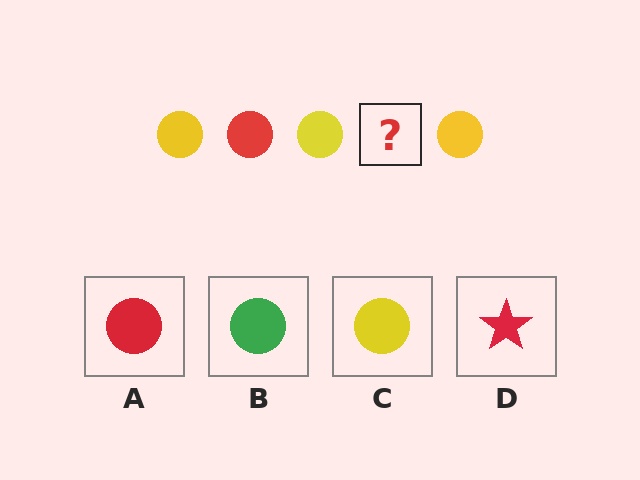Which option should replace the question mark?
Option A.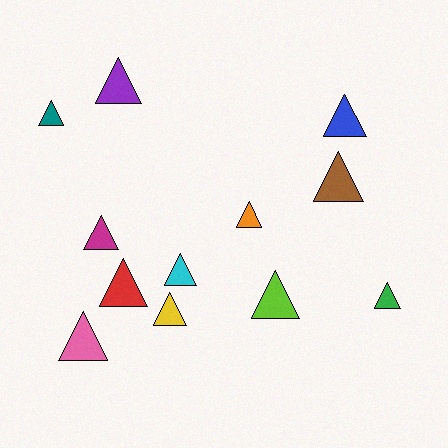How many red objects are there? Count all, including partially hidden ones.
There is 1 red object.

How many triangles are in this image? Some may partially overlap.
There are 12 triangles.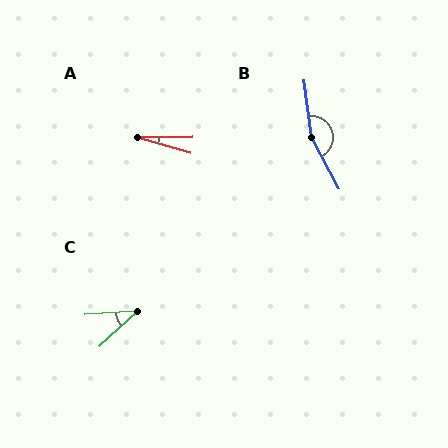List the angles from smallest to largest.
A (17°), C (39°), B (159°).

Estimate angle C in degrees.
Approximately 39 degrees.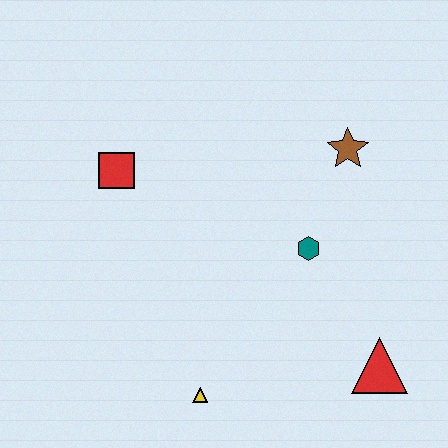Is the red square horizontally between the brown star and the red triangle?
No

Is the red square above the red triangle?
Yes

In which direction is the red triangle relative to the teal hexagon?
The red triangle is below the teal hexagon.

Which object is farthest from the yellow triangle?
The brown star is farthest from the yellow triangle.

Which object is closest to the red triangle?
The teal hexagon is closest to the red triangle.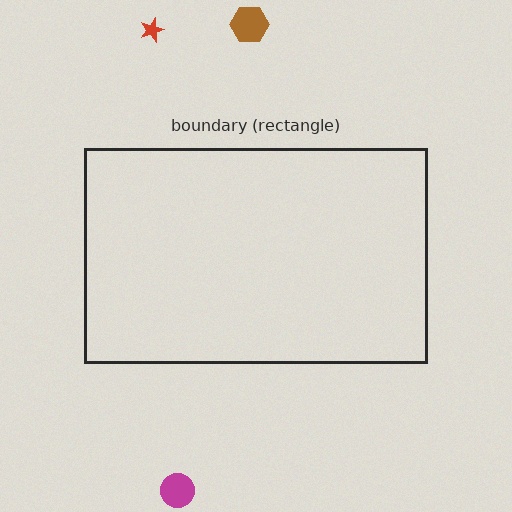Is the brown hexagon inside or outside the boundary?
Outside.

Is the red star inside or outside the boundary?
Outside.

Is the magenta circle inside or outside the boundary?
Outside.